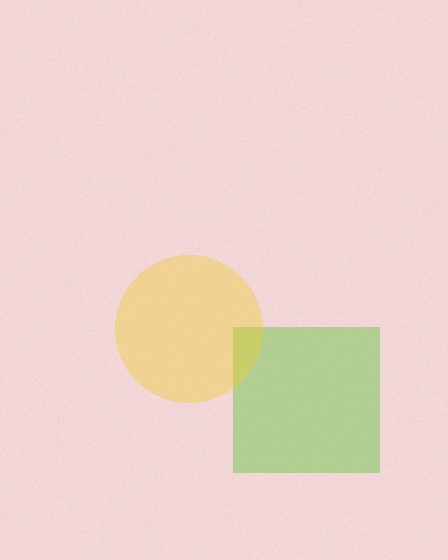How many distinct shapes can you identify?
There are 2 distinct shapes: a lime square, a yellow circle.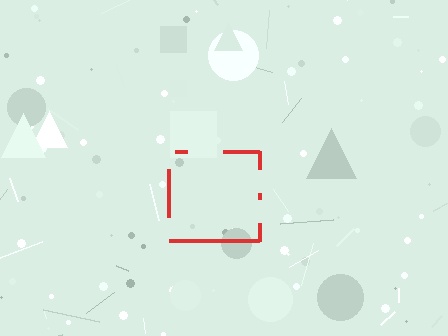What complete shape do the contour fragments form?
The contour fragments form a square.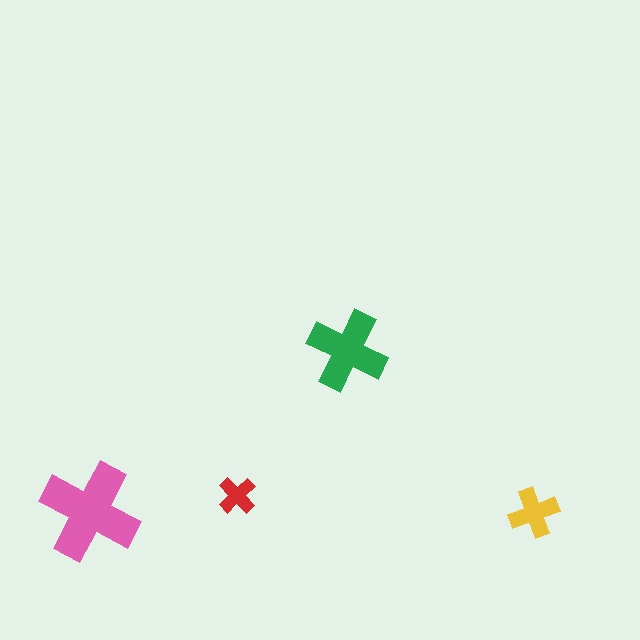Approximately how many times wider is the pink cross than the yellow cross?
About 2 times wider.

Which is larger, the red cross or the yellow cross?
The yellow one.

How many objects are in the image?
There are 4 objects in the image.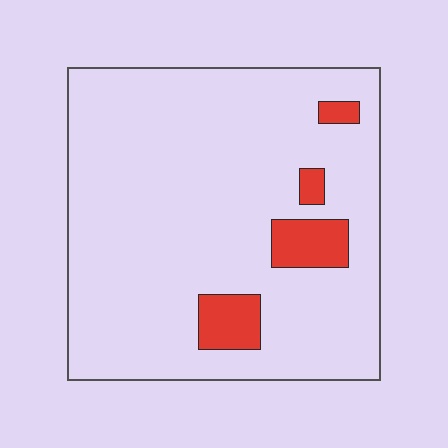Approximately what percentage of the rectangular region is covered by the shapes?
Approximately 10%.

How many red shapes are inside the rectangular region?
4.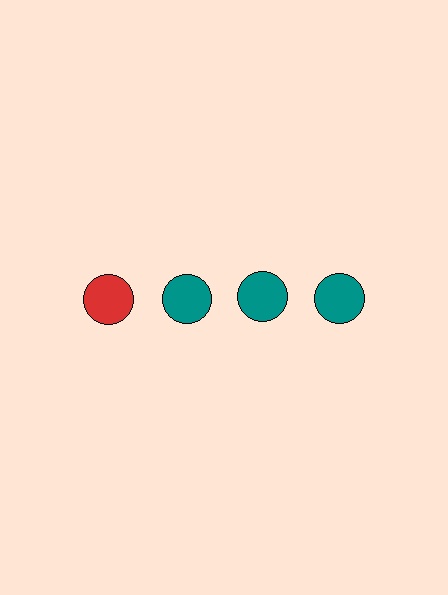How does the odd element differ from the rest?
It has a different color: red instead of teal.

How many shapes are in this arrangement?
There are 4 shapes arranged in a grid pattern.